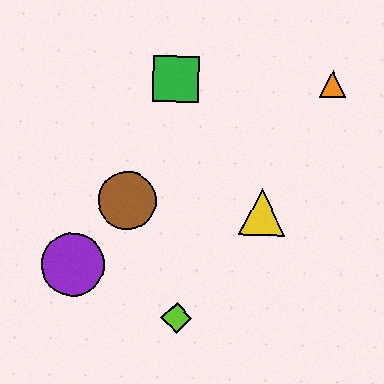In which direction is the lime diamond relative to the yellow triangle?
The lime diamond is below the yellow triangle.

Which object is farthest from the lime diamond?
The orange triangle is farthest from the lime diamond.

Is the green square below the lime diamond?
No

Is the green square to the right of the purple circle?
Yes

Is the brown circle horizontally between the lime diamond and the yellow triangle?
No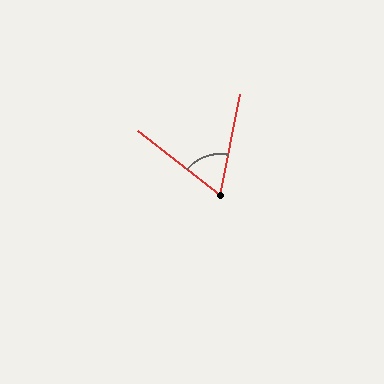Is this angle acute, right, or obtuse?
It is acute.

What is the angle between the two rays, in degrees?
Approximately 63 degrees.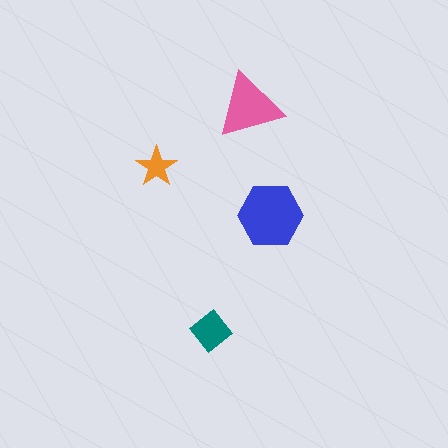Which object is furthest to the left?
The orange star is leftmost.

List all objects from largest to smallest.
The blue hexagon, the pink triangle, the teal diamond, the orange star.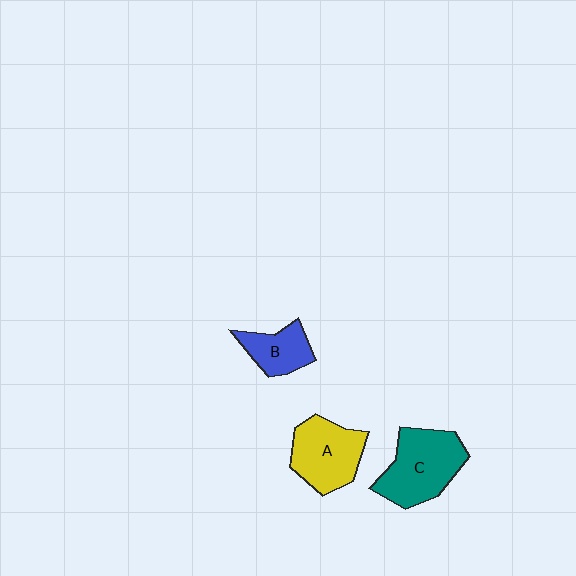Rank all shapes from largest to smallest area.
From largest to smallest: C (teal), A (yellow), B (blue).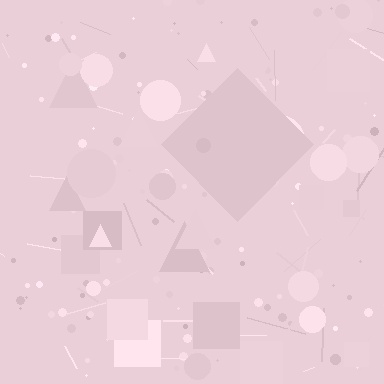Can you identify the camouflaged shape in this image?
The camouflaged shape is a diamond.